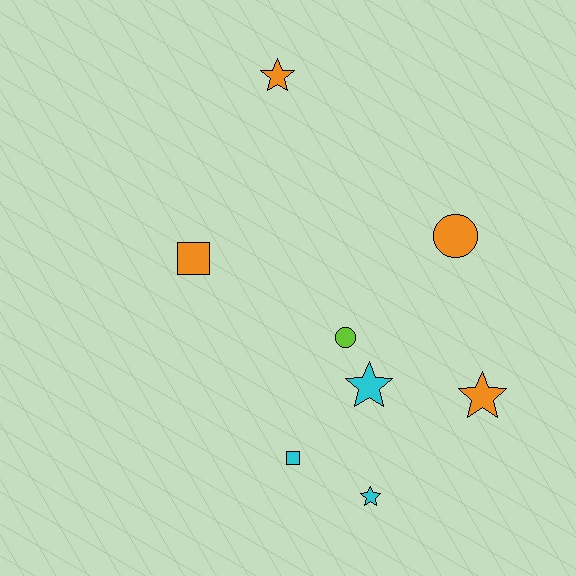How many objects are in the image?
There are 8 objects.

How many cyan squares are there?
There is 1 cyan square.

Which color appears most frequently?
Orange, with 4 objects.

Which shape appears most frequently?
Star, with 4 objects.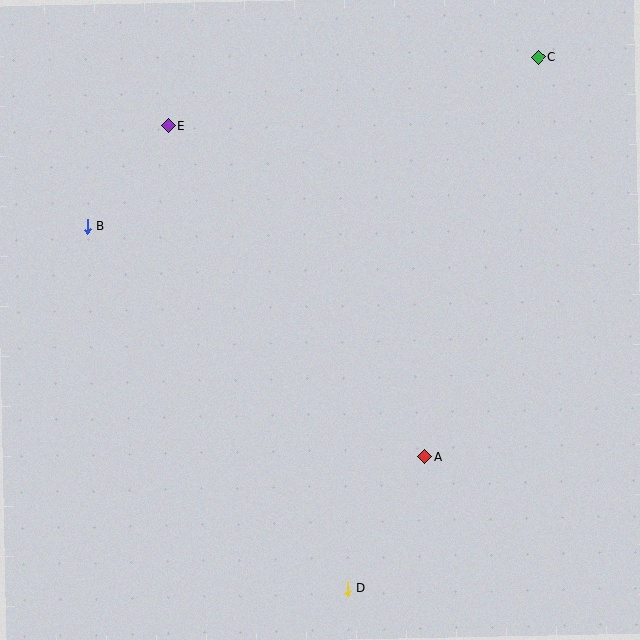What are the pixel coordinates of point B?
Point B is at (87, 226).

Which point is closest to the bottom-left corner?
Point D is closest to the bottom-left corner.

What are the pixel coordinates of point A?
Point A is at (424, 457).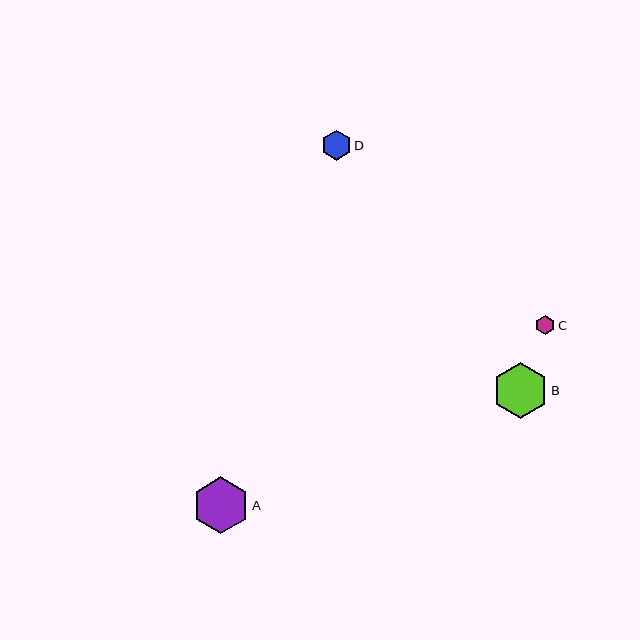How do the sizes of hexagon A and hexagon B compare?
Hexagon A and hexagon B are approximately the same size.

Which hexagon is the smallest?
Hexagon C is the smallest with a size of approximately 19 pixels.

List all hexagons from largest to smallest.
From largest to smallest: A, B, D, C.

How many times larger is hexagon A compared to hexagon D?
Hexagon A is approximately 1.9 times the size of hexagon D.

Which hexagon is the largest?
Hexagon A is the largest with a size of approximately 57 pixels.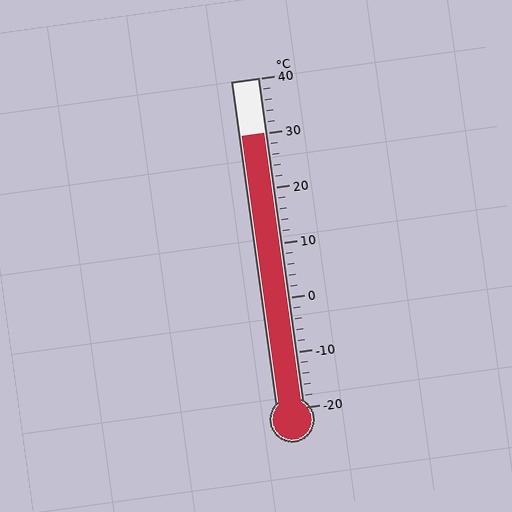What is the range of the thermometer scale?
The thermometer scale ranges from -20°C to 40°C.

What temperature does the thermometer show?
The thermometer shows approximately 30°C.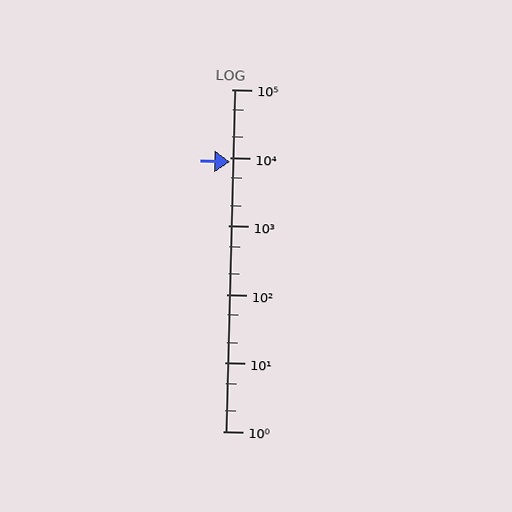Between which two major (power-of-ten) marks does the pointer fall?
The pointer is between 1000 and 10000.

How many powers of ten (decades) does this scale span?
The scale spans 5 decades, from 1 to 100000.